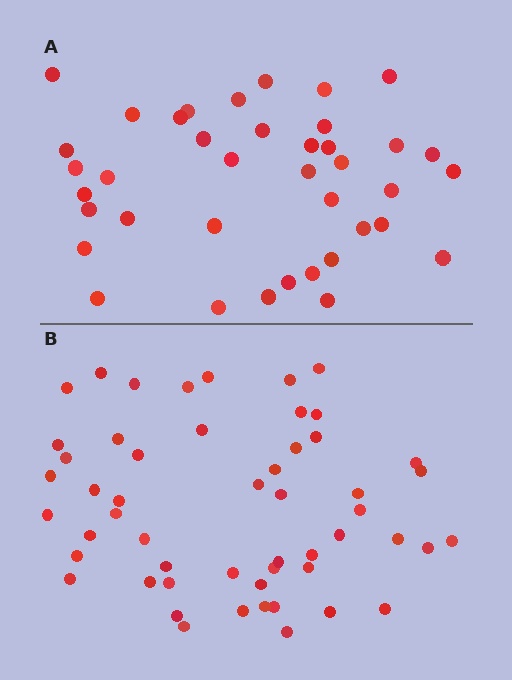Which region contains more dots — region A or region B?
Region B (the bottom region) has more dots.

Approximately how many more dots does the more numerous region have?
Region B has approximately 15 more dots than region A.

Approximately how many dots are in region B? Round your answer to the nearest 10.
About 50 dots. (The exact count is 53, which rounds to 50.)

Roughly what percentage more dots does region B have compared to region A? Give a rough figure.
About 35% more.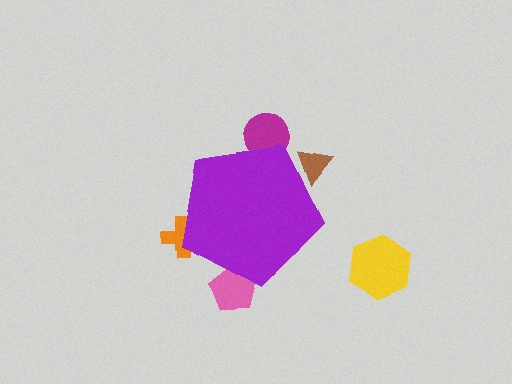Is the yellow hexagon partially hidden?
No, the yellow hexagon is fully visible.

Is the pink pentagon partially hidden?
Yes, the pink pentagon is partially hidden behind the purple pentagon.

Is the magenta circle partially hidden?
Yes, the magenta circle is partially hidden behind the purple pentagon.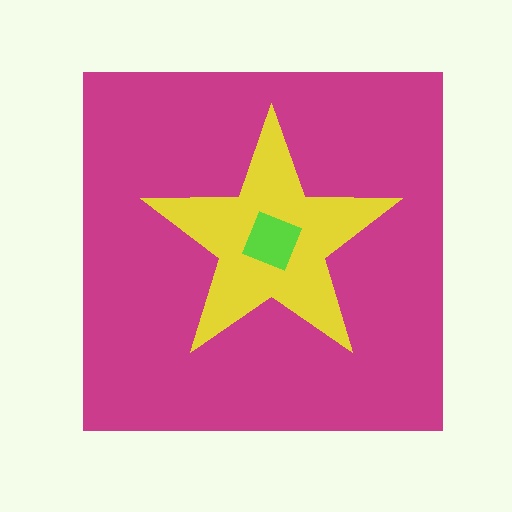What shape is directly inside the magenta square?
The yellow star.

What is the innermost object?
The lime diamond.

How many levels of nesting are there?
3.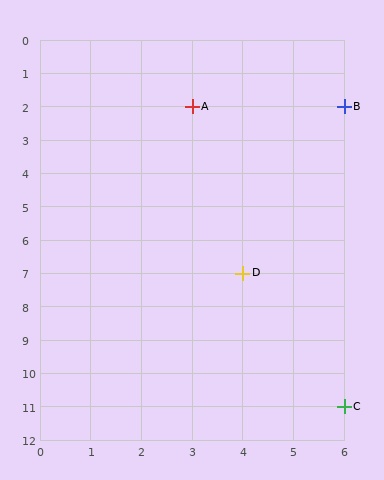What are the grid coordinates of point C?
Point C is at grid coordinates (6, 11).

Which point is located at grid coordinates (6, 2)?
Point B is at (6, 2).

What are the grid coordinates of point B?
Point B is at grid coordinates (6, 2).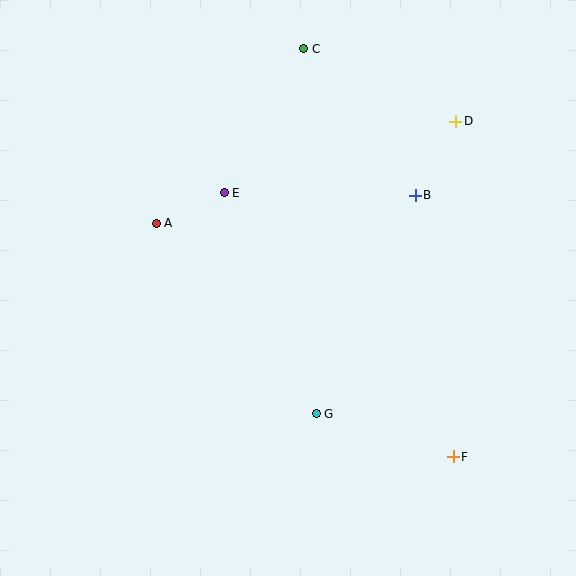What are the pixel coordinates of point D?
Point D is at (456, 121).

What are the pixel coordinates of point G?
Point G is at (316, 414).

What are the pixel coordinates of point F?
Point F is at (453, 457).